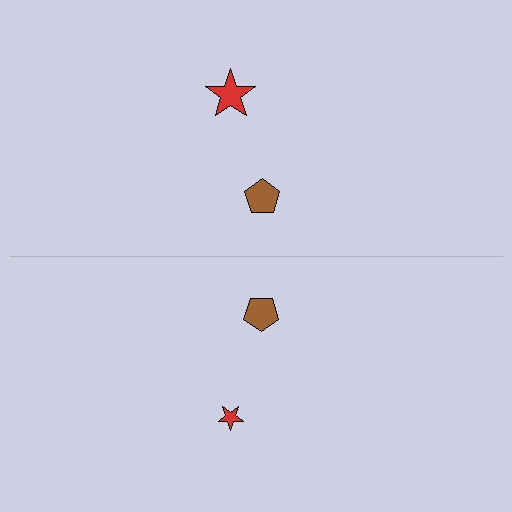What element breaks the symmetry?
The red star on the bottom side has a different size than its mirror counterpart.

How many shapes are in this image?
There are 4 shapes in this image.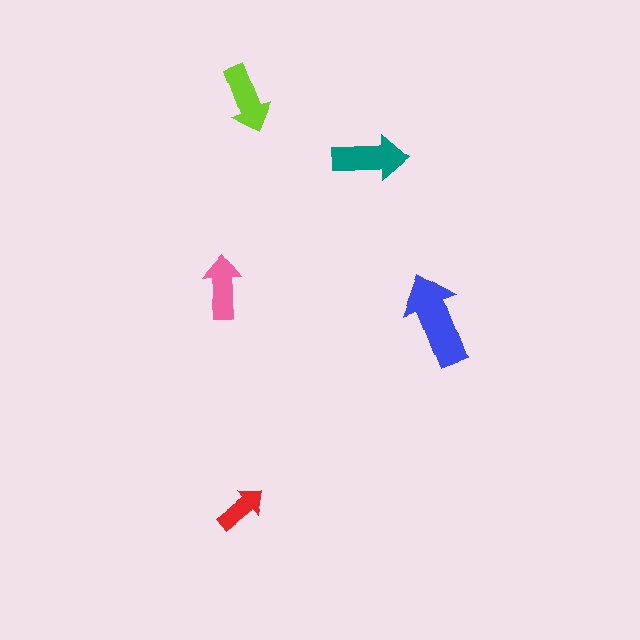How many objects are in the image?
There are 5 objects in the image.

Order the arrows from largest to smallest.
the blue one, the teal one, the lime one, the pink one, the red one.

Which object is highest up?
The lime arrow is topmost.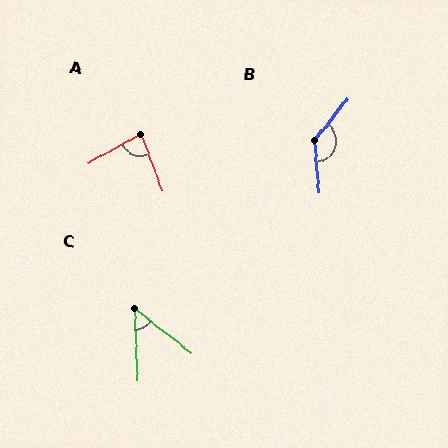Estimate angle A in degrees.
Approximately 81 degrees.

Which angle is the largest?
B, at approximately 137 degrees.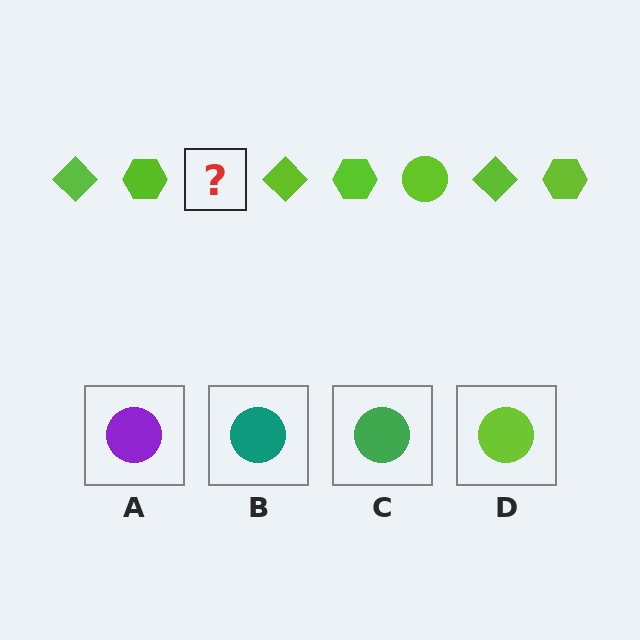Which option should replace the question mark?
Option D.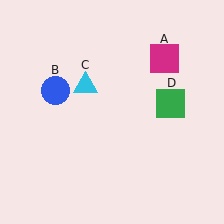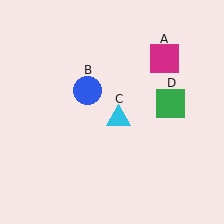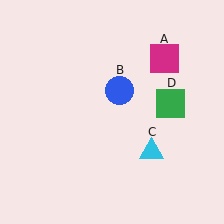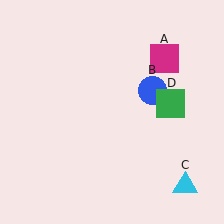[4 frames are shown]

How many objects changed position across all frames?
2 objects changed position: blue circle (object B), cyan triangle (object C).